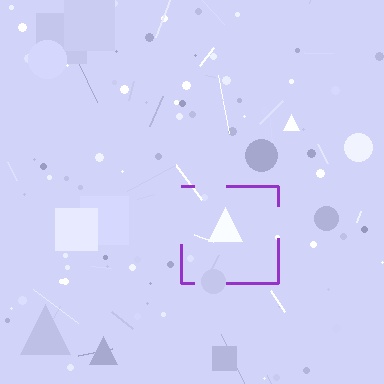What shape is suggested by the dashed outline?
The dashed outline suggests a square.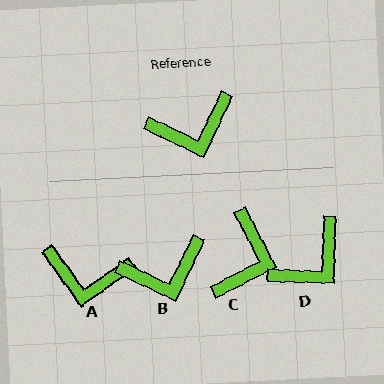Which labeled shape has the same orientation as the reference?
B.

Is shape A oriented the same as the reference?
No, it is off by about 29 degrees.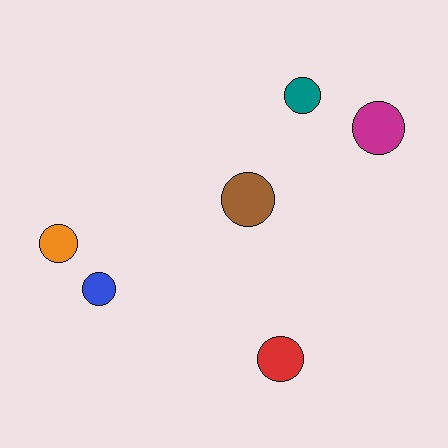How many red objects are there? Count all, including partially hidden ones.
There is 1 red object.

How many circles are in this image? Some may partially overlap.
There are 6 circles.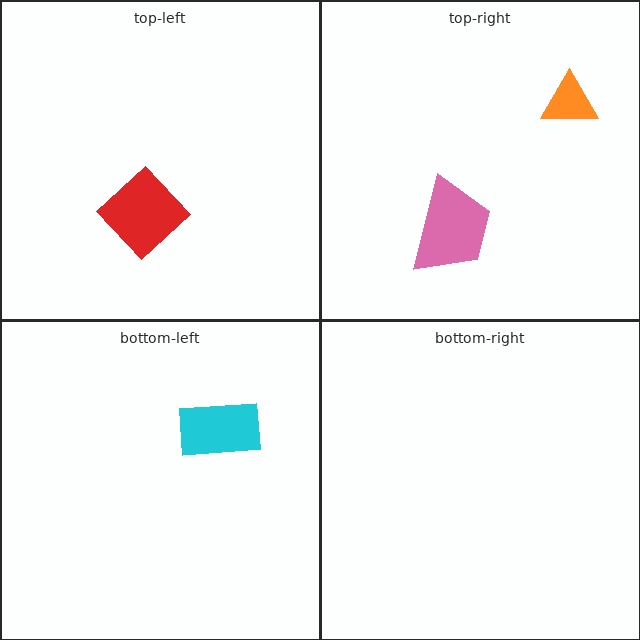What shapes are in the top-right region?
The pink trapezoid, the orange triangle.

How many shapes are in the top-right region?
2.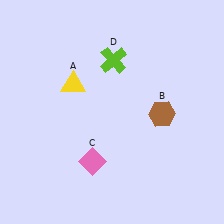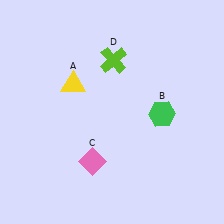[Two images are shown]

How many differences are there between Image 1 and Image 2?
There is 1 difference between the two images.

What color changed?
The hexagon (B) changed from brown in Image 1 to green in Image 2.